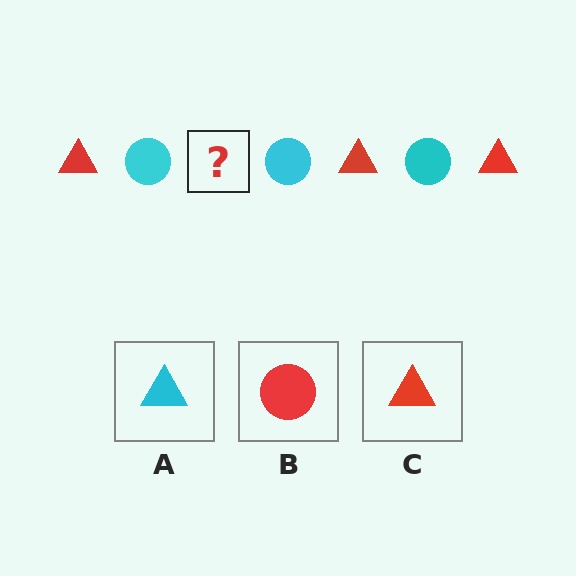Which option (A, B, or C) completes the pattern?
C.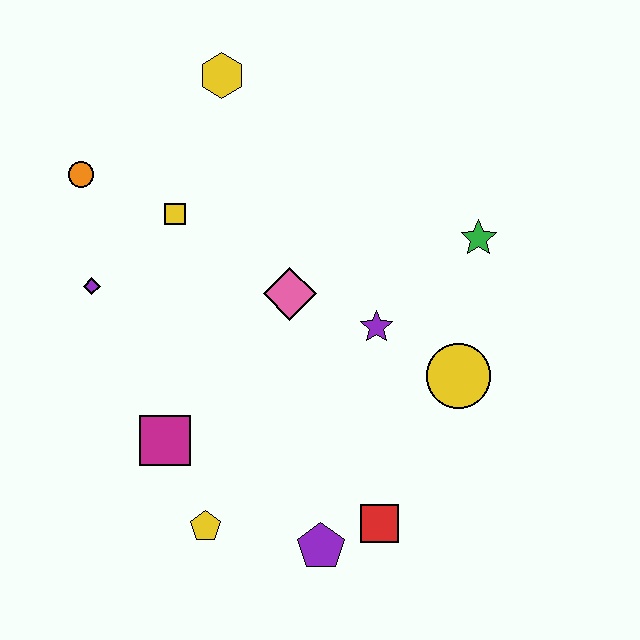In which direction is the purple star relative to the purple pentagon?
The purple star is above the purple pentagon.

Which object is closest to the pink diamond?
The purple star is closest to the pink diamond.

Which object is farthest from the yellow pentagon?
The yellow hexagon is farthest from the yellow pentagon.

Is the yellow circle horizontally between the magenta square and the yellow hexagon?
No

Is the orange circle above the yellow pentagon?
Yes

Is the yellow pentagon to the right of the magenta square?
Yes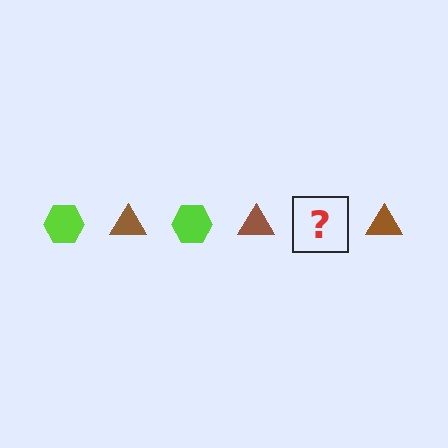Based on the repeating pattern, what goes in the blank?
The blank should be a lime hexagon.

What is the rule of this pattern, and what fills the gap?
The rule is that the pattern alternates between lime hexagon and brown triangle. The gap should be filled with a lime hexagon.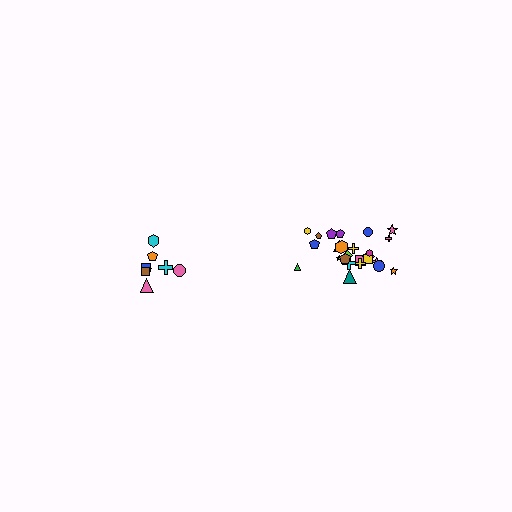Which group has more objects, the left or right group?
The right group.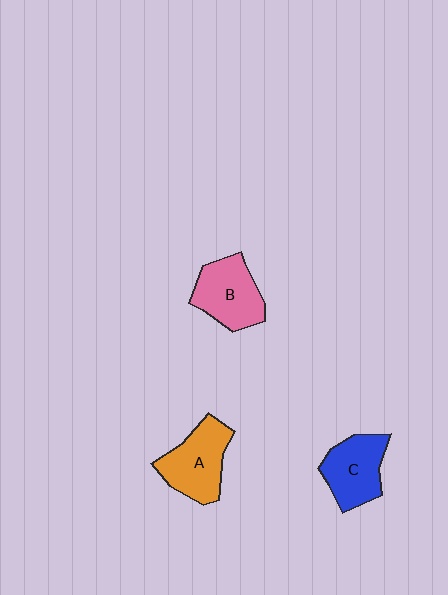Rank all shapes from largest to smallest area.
From largest to smallest: A (orange), B (pink), C (blue).